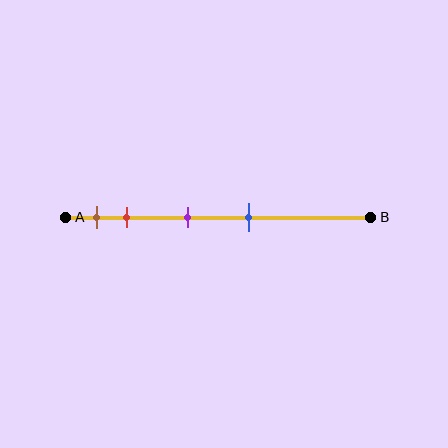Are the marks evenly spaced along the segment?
No, the marks are not evenly spaced.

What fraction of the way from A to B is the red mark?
The red mark is approximately 20% (0.2) of the way from A to B.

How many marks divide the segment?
There are 4 marks dividing the segment.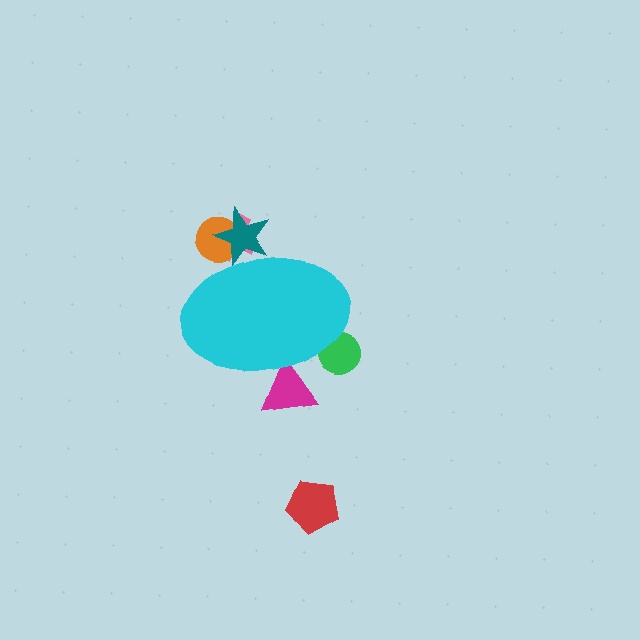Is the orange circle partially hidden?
Yes, the orange circle is partially hidden behind the cyan ellipse.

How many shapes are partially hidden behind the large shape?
5 shapes are partially hidden.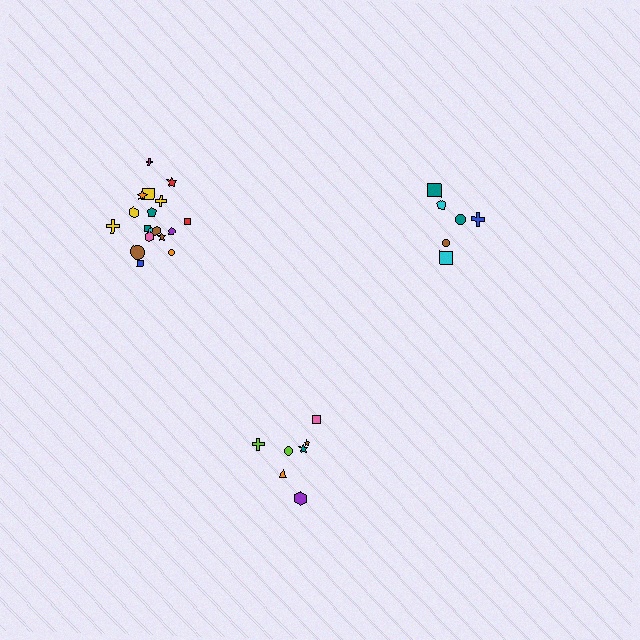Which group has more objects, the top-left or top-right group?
The top-left group.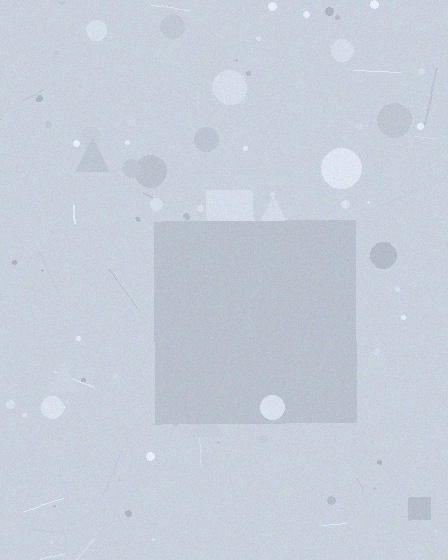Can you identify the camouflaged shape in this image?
The camouflaged shape is a square.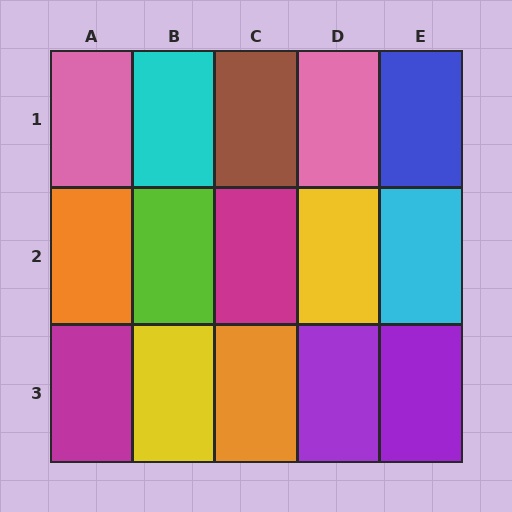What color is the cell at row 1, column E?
Blue.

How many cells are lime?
1 cell is lime.